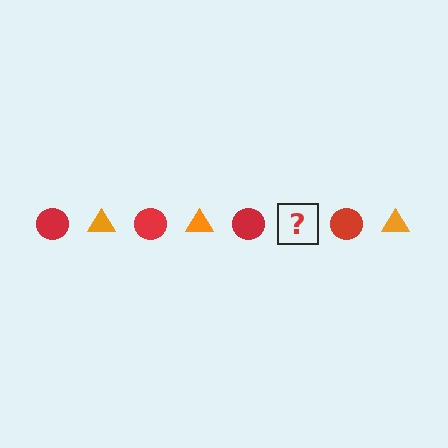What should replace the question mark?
The question mark should be replaced with an orange triangle.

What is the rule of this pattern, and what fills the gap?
The rule is that the pattern alternates between red circle and orange triangle. The gap should be filled with an orange triangle.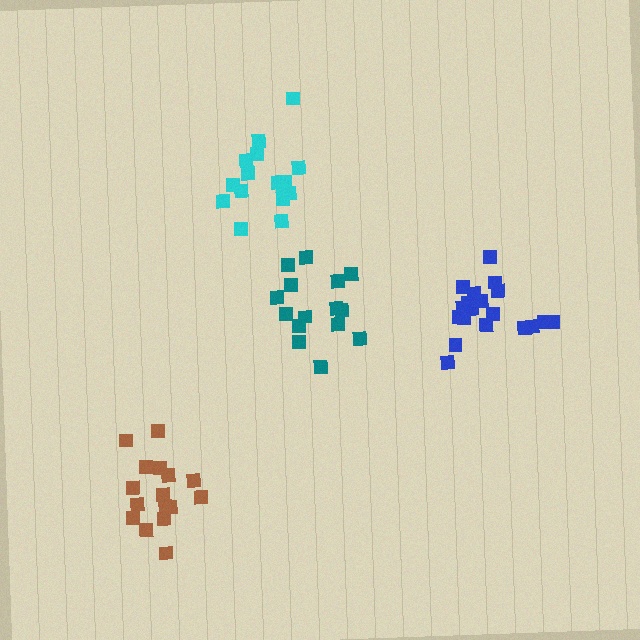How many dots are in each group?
Group 1: 19 dots, Group 2: 15 dots, Group 3: 16 dots, Group 4: 16 dots (66 total).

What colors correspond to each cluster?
The clusters are colored: blue, teal, brown, cyan.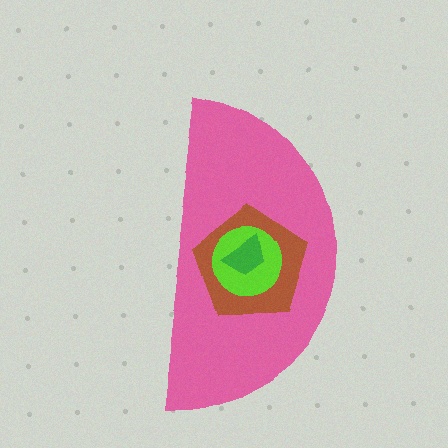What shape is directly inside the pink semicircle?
The brown pentagon.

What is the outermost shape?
The pink semicircle.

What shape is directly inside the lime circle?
The green trapezoid.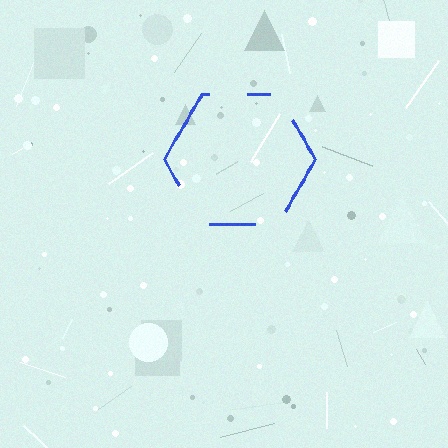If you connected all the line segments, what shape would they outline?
They would outline a hexagon.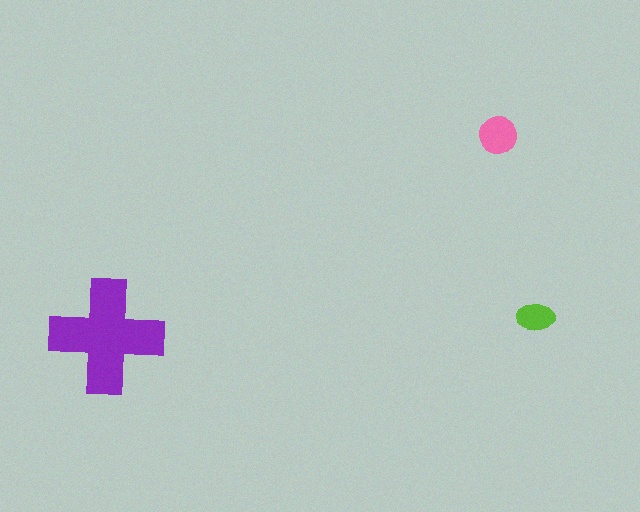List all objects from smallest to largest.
The lime ellipse, the pink circle, the purple cross.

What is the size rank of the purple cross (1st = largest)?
1st.